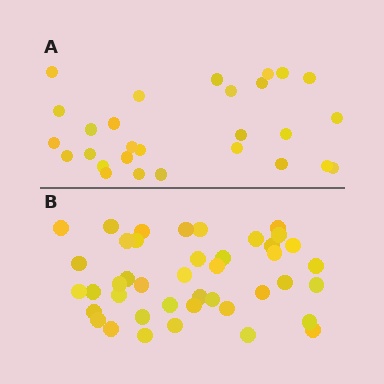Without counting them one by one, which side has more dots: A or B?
Region B (the bottom region) has more dots.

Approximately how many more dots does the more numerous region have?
Region B has approximately 15 more dots than region A.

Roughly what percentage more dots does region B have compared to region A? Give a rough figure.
About 50% more.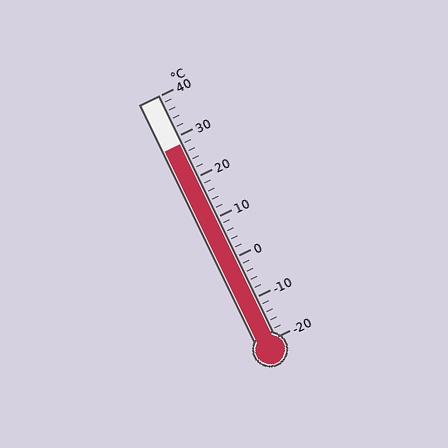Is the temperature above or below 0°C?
The temperature is above 0°C.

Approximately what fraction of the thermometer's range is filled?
The thermometer is filled to approximately 80% of its range.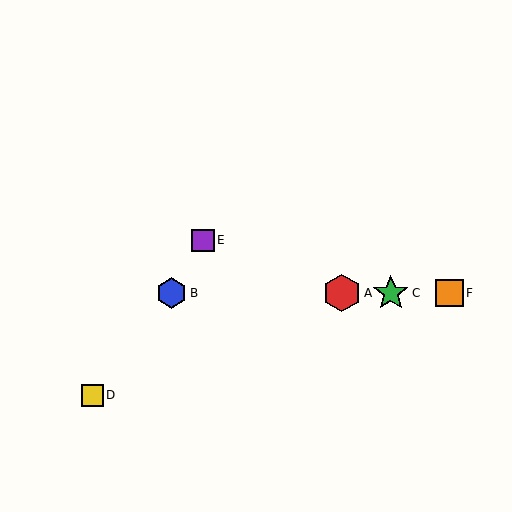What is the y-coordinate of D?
Object D is at y≈395.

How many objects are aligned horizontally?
4 objects (A, B, C, F) are aligned horizontally.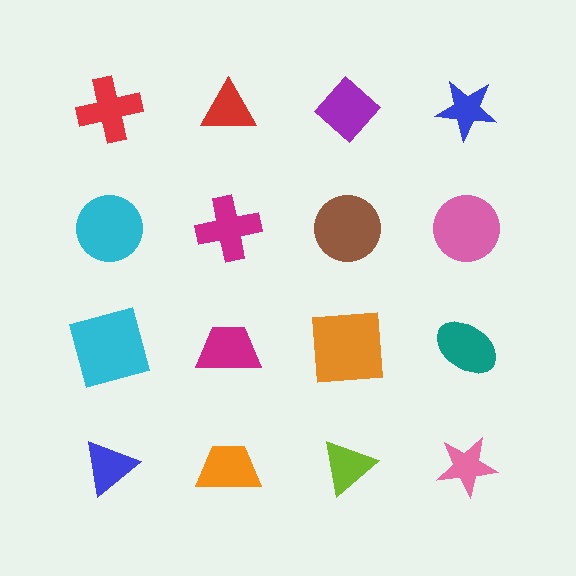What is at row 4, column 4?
A pink star.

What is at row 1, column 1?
A red cross.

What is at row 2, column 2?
A magenta cross.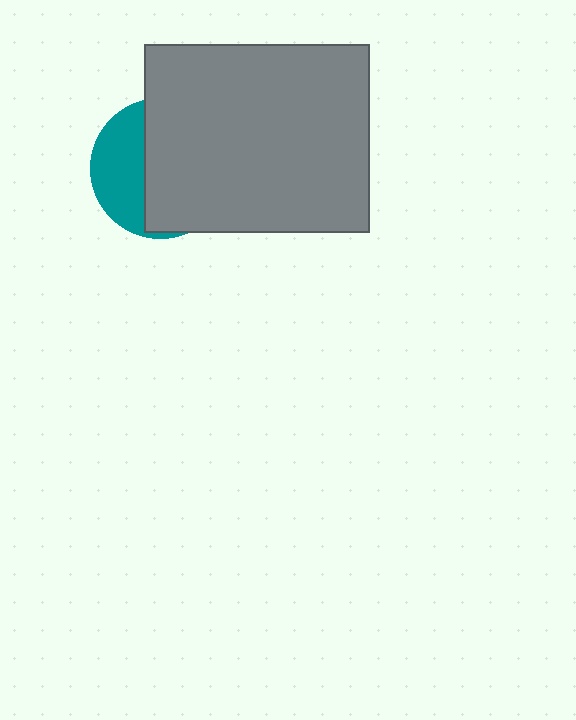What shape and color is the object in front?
The object in front is a gray rectangle.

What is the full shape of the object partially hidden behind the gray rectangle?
The partially hidden object is a teal circle.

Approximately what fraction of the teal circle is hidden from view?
Roughly 64% of the teal circle is hidden behind the gray rectangle.